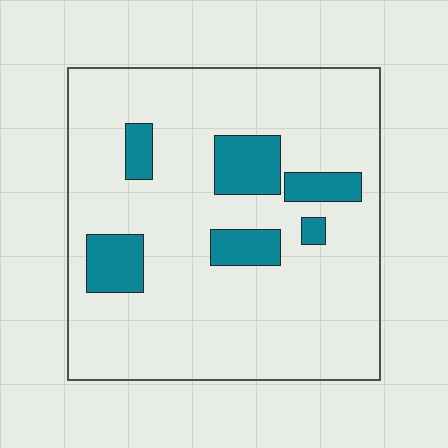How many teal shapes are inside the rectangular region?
6.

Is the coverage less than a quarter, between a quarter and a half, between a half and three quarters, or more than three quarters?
Less than a quarter.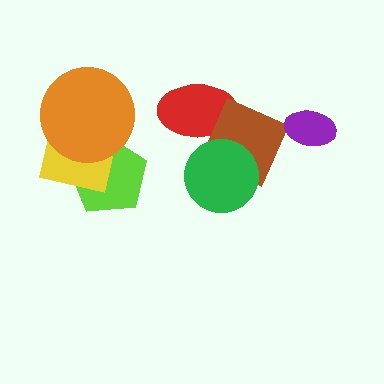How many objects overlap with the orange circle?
2 objects overlap with the orange circle.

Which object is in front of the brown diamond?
The green circle is in front of the brown diamond.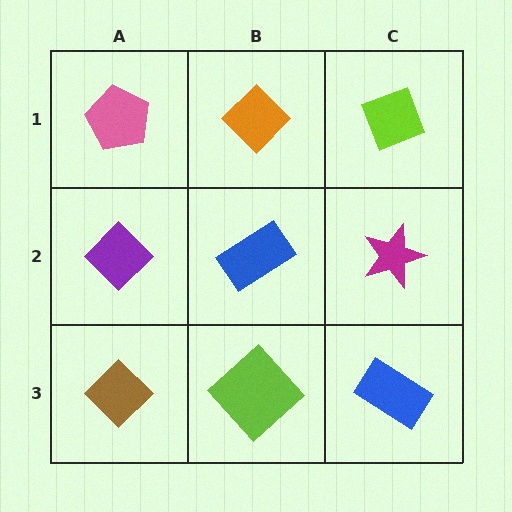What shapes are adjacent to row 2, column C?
A lime diamond (row 1, column C), a blue rectangle (row 3, column C), a blue rectangle (row 2, column B).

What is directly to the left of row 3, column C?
A lime diamond.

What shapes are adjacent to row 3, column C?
A magenta star (row 2, column C), a lime diamond (row 3, column B).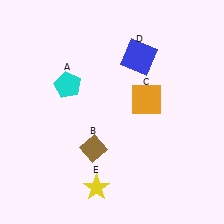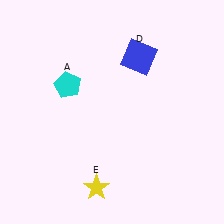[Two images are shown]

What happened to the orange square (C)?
The orange square (C) was removed in Image 2. It was in the top-right area of Image 1.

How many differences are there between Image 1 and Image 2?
There are 2 differences between the two images.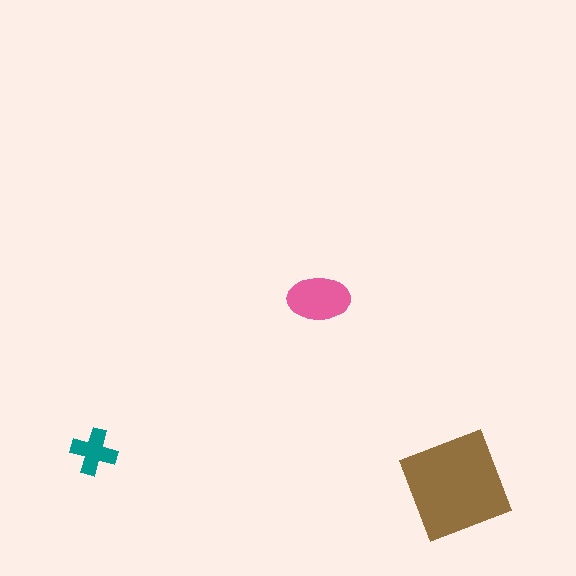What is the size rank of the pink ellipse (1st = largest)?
2nd.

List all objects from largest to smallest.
The brown square, the pink ellipse, the teal cross.